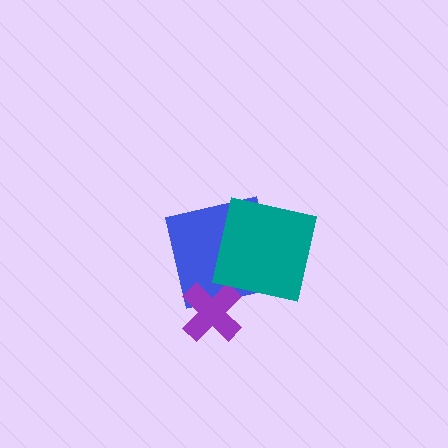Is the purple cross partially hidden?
No, no other shape covers it.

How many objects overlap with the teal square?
1 object overlaps with the teal square.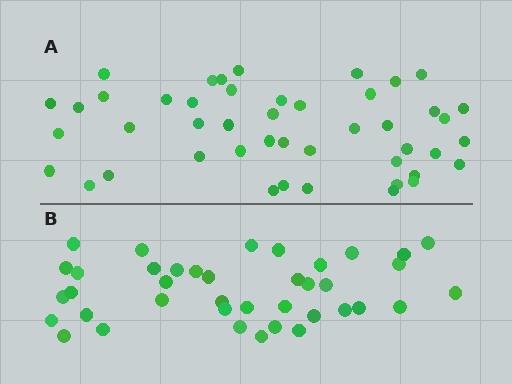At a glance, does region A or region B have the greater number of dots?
Region A (the top region) has more dots.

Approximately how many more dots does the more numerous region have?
Region A has roughly 8 or so more dots than region B.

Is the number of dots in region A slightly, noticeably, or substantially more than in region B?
Region A has only slightly more — the two regions are fairly close. The ratio is roughly 1.2 to 1.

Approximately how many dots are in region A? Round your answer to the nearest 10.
About 50 dots. (The exact count is 46, which rounds to 50.)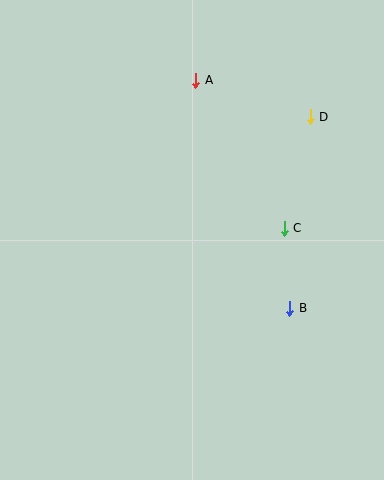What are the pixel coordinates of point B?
Point B is at (290, 308).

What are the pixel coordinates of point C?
Point C is at (284, 228).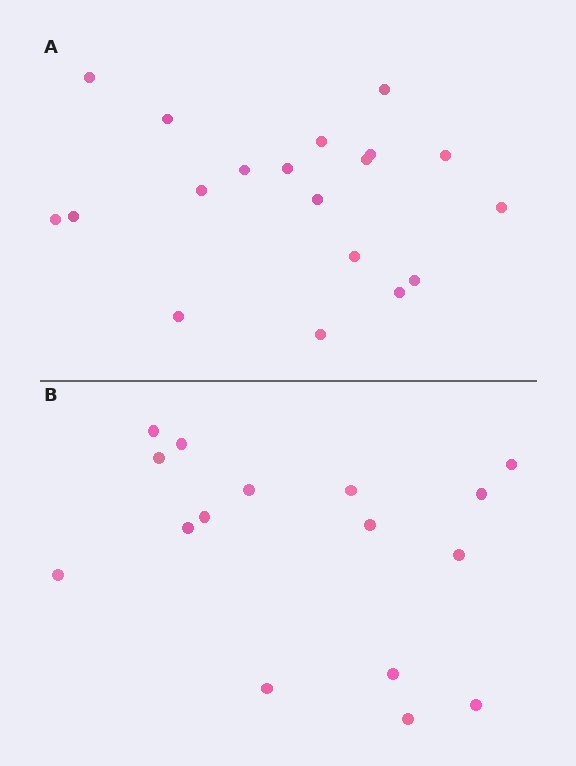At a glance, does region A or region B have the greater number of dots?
Region A (the top region) has more dots.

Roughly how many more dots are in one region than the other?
Region A has just a few more — roughly 2 or 3 more dots than region B.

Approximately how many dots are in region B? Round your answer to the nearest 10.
About 20 dots. (The exact count is 16, which rounds to 20.)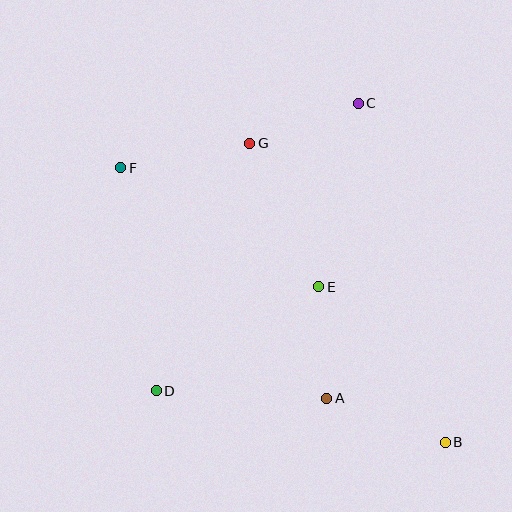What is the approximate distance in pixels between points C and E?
The distance between C and E is approximately 188 pixels.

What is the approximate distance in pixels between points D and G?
The distance between D and G is approximately 264 pixels.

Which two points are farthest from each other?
Points B and F are farthest from each other.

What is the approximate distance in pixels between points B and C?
The distance between B and C is approximately 350 pixels.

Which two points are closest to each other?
Points A and E are closest to each other.